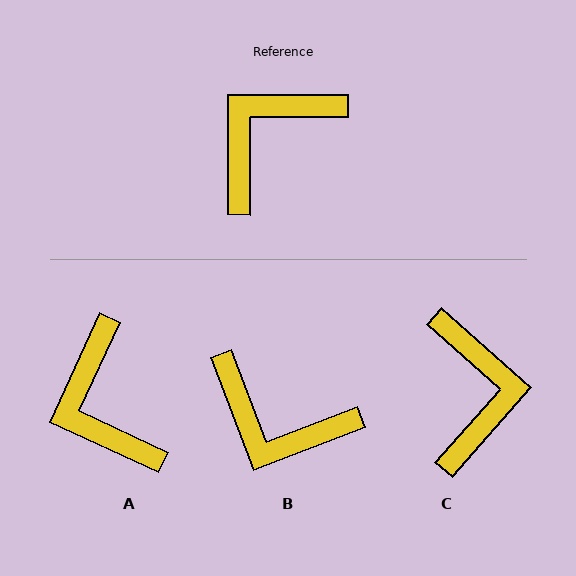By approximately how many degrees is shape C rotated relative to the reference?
Approximately 131 degrees clockwise.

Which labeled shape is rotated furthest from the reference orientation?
C, about 131 degrees away.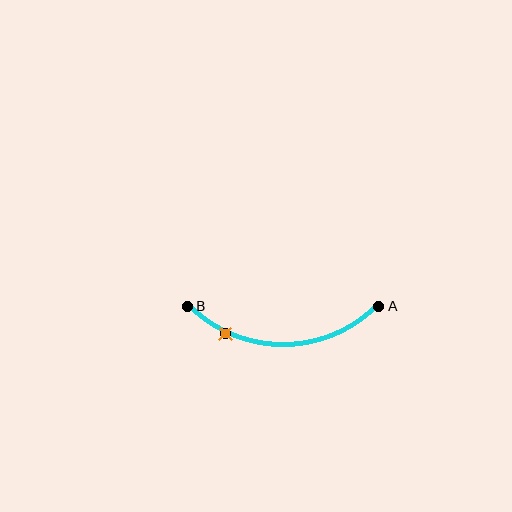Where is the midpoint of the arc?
The arc midpoint is the point on the curve farthest from the straight line joining A and B. It sits below that line.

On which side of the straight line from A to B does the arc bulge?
The arc bulges below the straight line connecting A and B.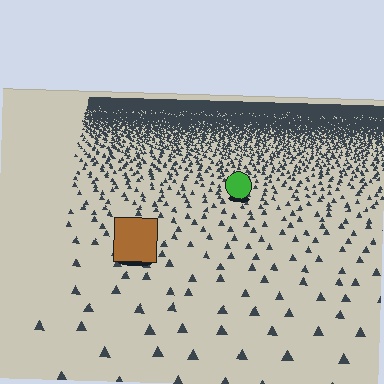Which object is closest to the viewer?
The brown square is closest. The texture marks near it are larger and more spread out.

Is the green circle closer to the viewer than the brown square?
No. The brown square is closer — you can tell from the texture gradient: the ground texture is coarser near it.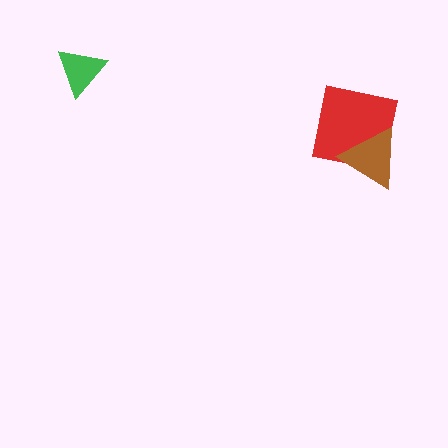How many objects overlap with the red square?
1 object overlaps with the red square.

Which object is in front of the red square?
The brown triangle is in front of the red square.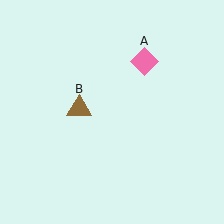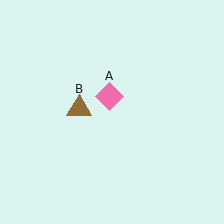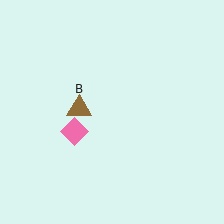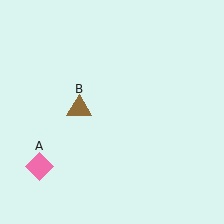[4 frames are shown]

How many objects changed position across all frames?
1 object changed position: pink diamond (object A).